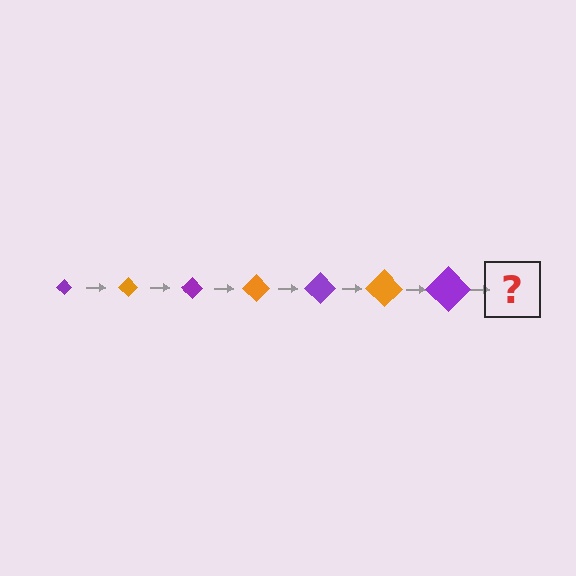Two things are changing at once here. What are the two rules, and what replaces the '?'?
The two rules are that the diamond grows larger each step and the color cycles through purple and orange. The '?' should be an orange diamond, larger than the previous one.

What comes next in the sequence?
The next element should be an orange diamond, larger than the previous one.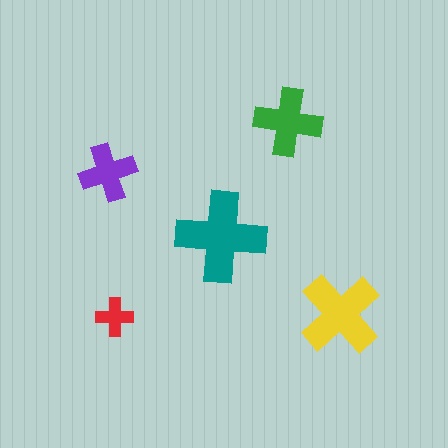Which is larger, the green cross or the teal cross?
The teal one.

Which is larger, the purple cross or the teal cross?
The teal one.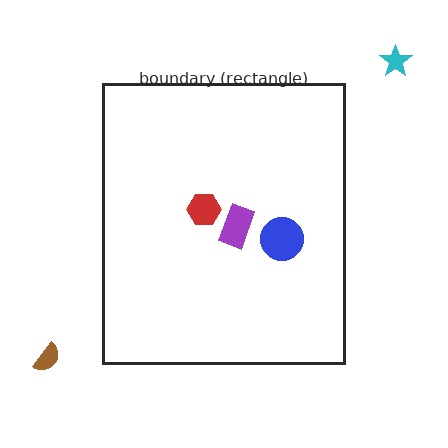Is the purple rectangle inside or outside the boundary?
Inside.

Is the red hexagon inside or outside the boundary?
Inside.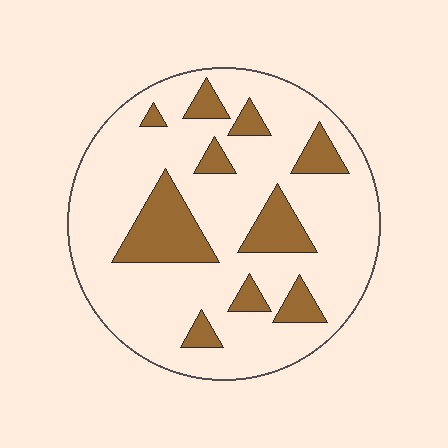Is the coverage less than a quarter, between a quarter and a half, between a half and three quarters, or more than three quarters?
Less than a quarter.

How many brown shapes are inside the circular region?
10.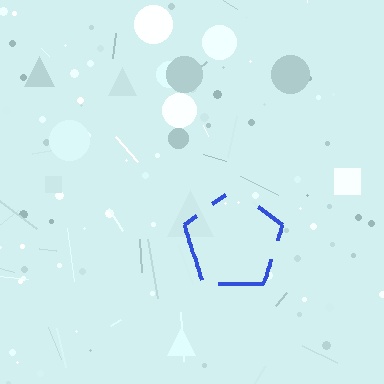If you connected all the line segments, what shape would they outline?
They would outline a pentagon.